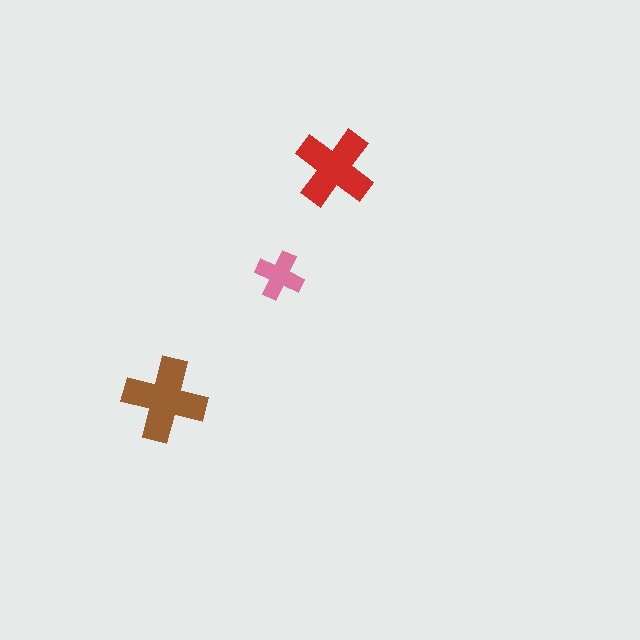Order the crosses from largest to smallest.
the brown one, the red one, the pink one.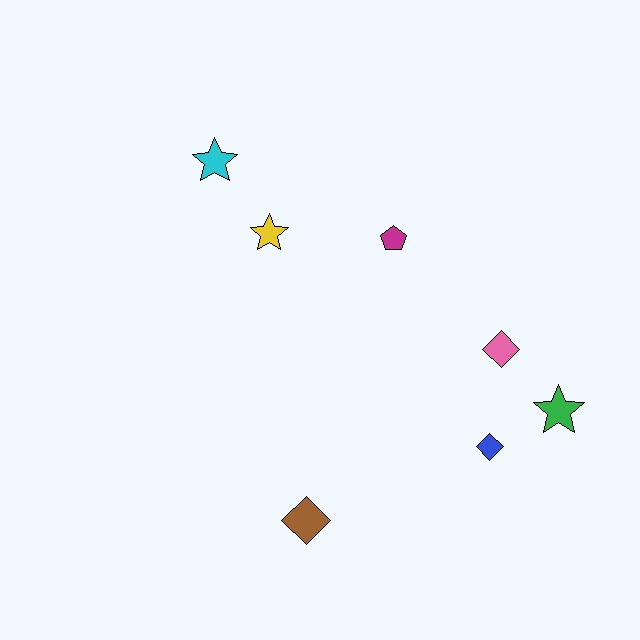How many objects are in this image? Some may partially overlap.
There are 7 objects.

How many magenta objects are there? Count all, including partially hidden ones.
There is 1 magenta object.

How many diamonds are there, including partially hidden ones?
There are 3 diamonds.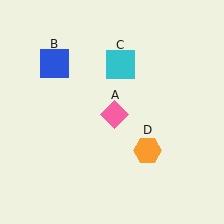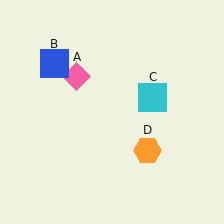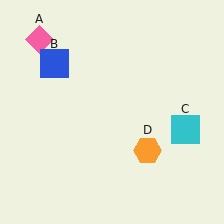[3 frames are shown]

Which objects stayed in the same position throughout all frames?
Blue square (object B) and orange hexagon (object D) remained stationary.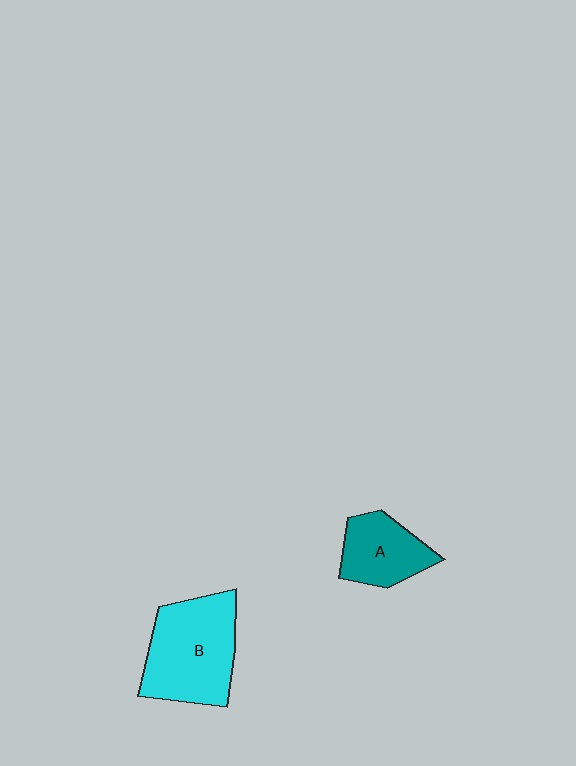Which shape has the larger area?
Shape B (cyan).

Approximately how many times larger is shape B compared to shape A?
Approximately 1.7 times.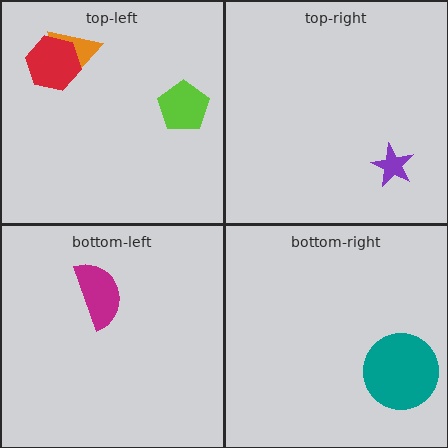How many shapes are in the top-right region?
1.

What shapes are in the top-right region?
The purple star.